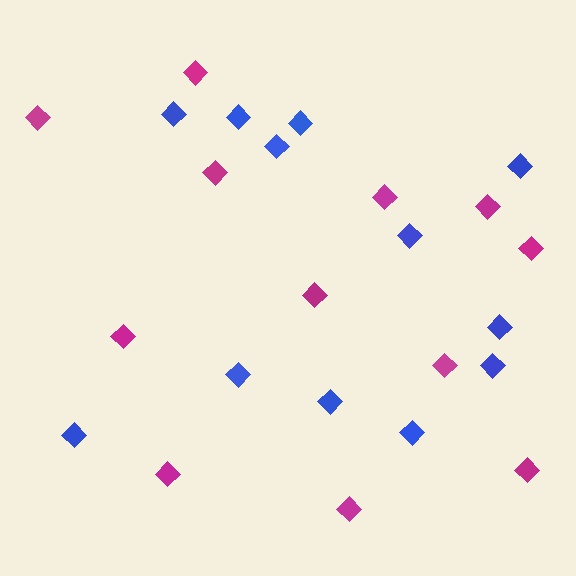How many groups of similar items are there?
There are 2 groups: one group of magenta diamonds (12) and one group of blue diamonds (12).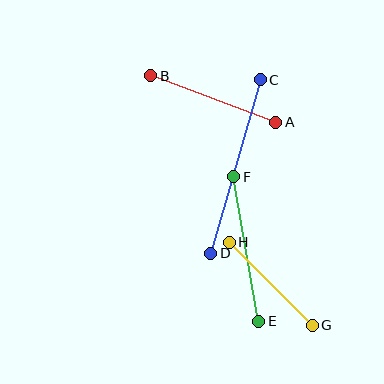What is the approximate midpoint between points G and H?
The midpoint is at approximately (271, 284) pixels.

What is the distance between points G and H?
The distance is approximately 117 pixels.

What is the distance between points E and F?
The distance is approximately 147 pixels.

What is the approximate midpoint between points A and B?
The midpoint is at approximately (213, 99) pixels.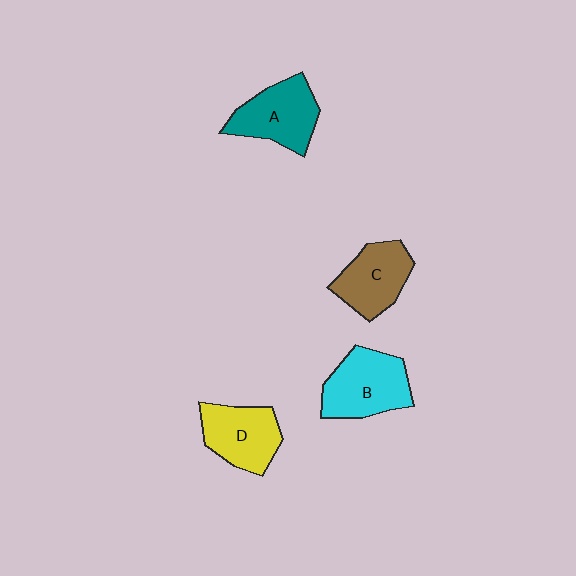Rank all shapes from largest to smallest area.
From largest to smallest: B (cyan), A (teal), D (yellow), C (brown).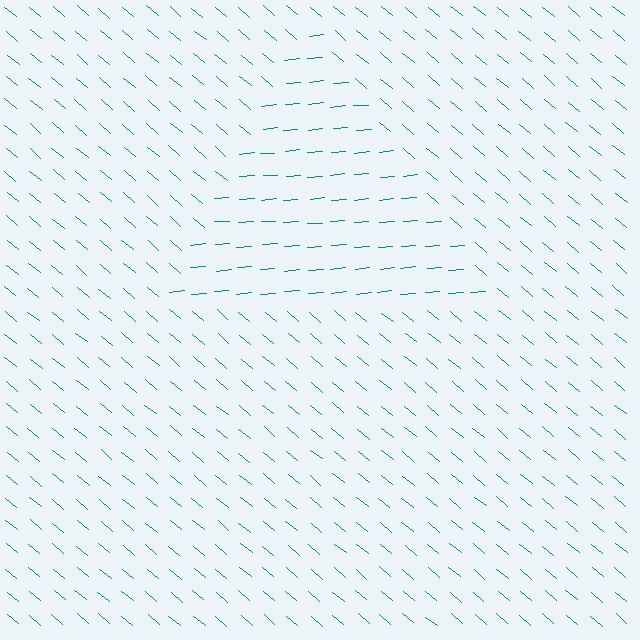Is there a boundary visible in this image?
Yes, there is a texture boundary formed by a change in line orientation.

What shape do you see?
I see a triangle.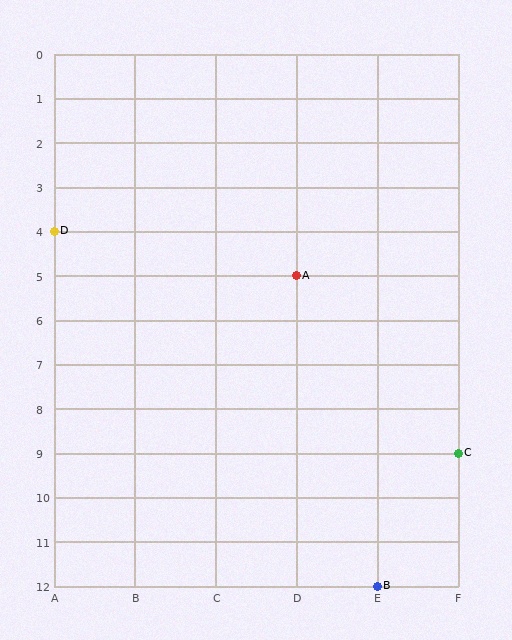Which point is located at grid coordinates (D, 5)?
Point A is at (D, 5).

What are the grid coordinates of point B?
Point B is at grid coordinates (E, 12).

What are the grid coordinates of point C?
Point C is at grid coordinates (F, 9).